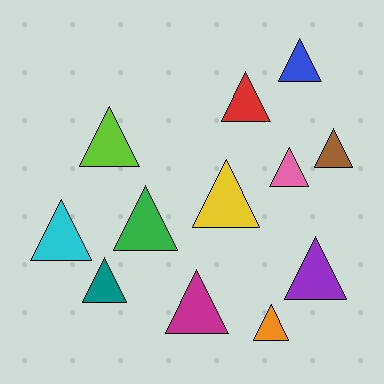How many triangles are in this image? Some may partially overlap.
There are 12 triangles.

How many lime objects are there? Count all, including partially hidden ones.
There is 1 lime object.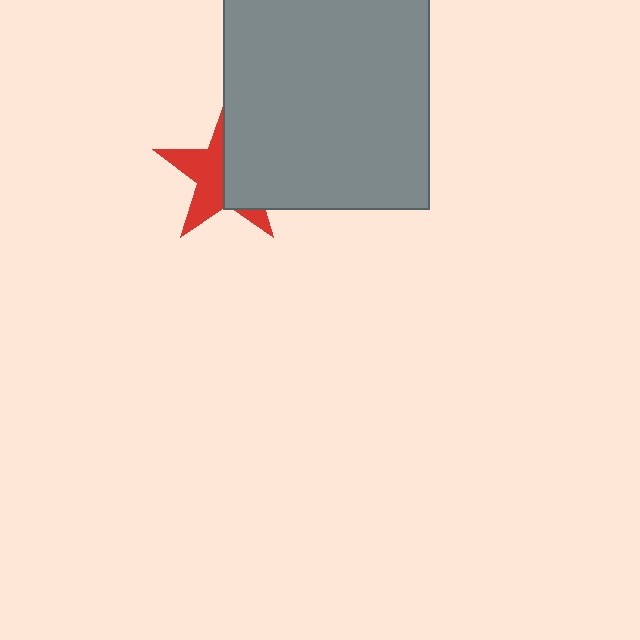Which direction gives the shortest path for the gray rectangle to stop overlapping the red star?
Moving right gives the shortest separation.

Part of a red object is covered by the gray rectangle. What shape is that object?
It is a star.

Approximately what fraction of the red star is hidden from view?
Roughly 49% of the red star is hidden behind the gray rectangle.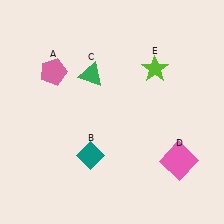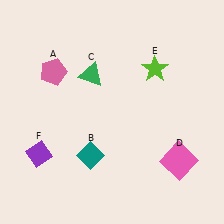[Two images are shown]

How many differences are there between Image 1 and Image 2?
There is 1 difference between the two images.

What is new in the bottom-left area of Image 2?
A purple diamond (F) was added in the bottom-left area of Image 2.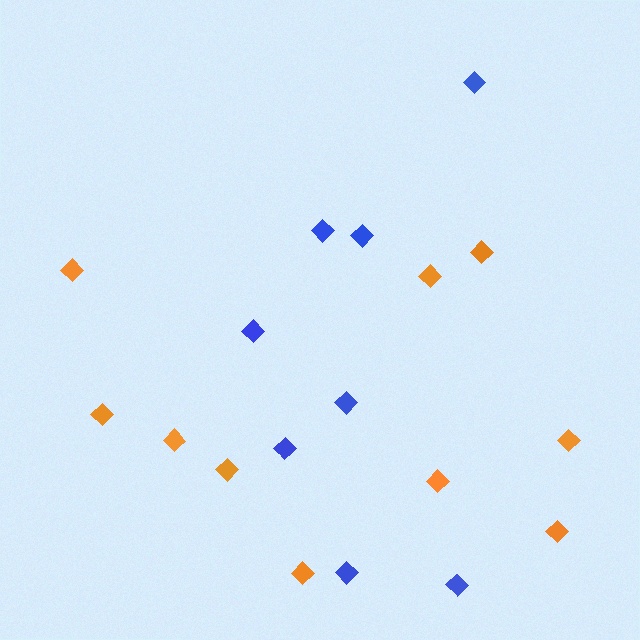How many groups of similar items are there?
There are 2 groups: one group of orange diamonds (10) and one group of blue diamonds (8).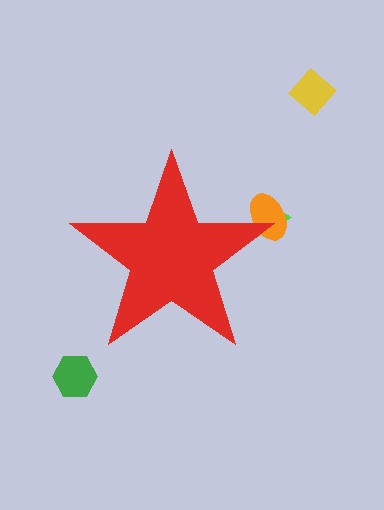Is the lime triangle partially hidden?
Yes, the lime triangle is partially hidden behind the red star.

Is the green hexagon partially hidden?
No, the green hexagon is fully visible.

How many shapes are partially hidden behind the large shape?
2 shapes are partially hidden.